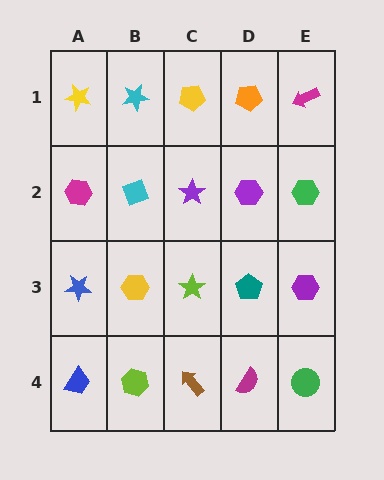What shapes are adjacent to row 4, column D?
A teal pentagon (row 3, column D), a brown arrow (row 4, column C), a green circle (row 4, column E).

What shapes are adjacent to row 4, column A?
A blue star (row 3, column A), a lime hexagon (row 4, column B).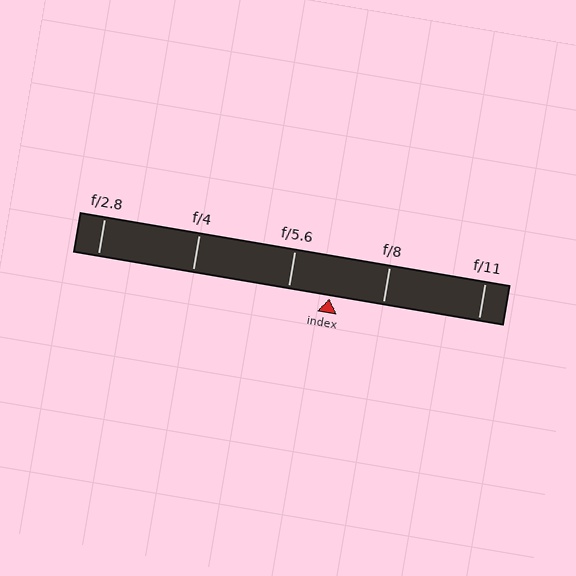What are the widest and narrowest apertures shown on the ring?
The widest aperture shown is f/2.8 and the narrowest is f/11.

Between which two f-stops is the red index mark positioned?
The index mark is between f/5.6 and f/8.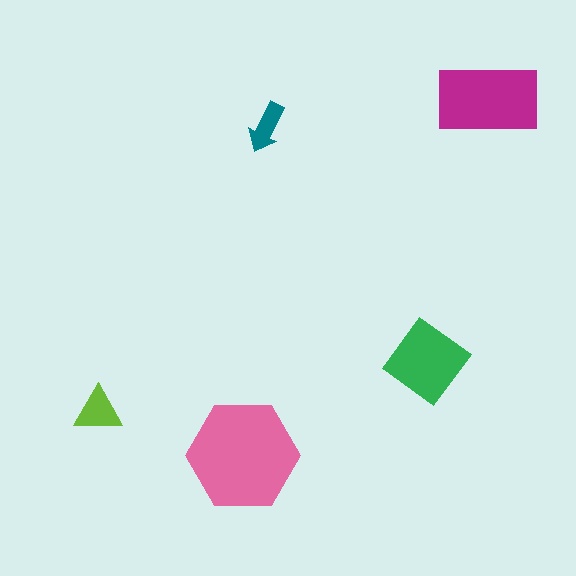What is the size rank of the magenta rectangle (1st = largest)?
2nd.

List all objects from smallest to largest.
The teal arrow, the lime triangle, the green diamond, the magenta rectangle, the pink hexagon.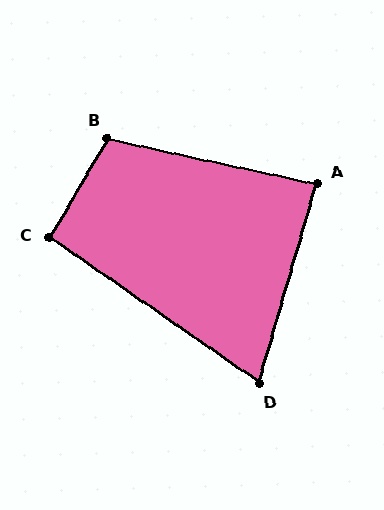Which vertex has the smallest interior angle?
D, at approximately 72 degrees.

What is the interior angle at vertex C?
Approximately 94 degrees (approximately right).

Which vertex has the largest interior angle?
B, at approximately 108 degrees.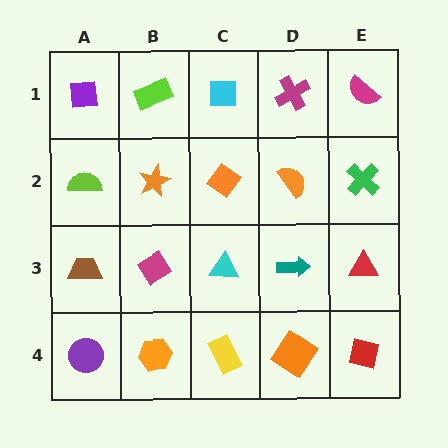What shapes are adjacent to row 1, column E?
A green cross (row 2, column E), a magenta cross (row 1, column D).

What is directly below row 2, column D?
A teal arrow.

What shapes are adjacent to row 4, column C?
A cyan triangle (row 3, column C), an orange hexagon (row 4, column B), an orange diamond (row 4, column D).